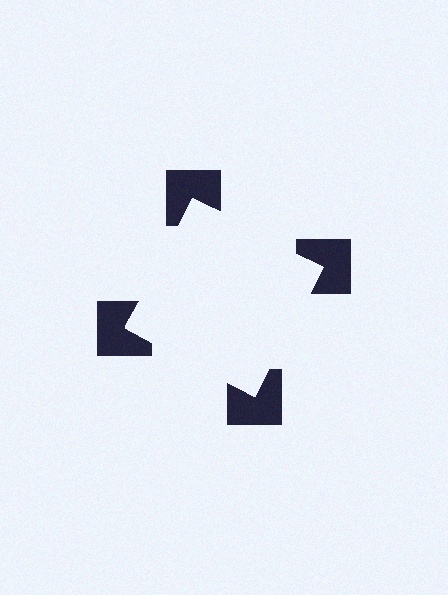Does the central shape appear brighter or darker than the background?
It typically appears slightly brighter than the background, even though no actual brightness change is drawn.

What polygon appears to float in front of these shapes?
An illusory square — its edges are inferred from the aligned wedge cuts in the notched squares, not physically drawn.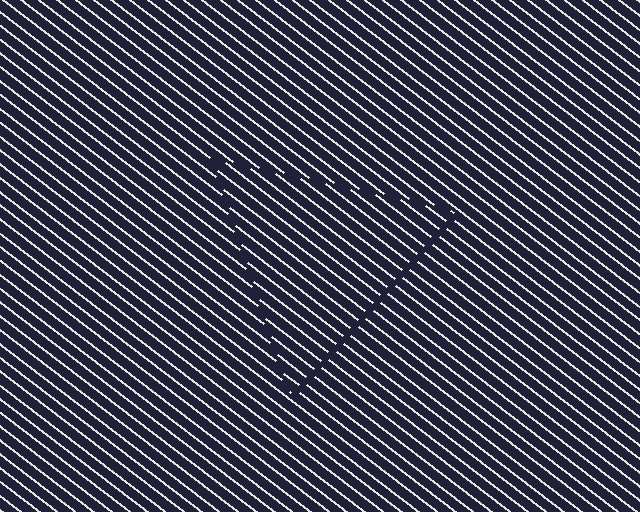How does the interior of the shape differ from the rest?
The interior of the shape contains the same grating, shifted by half a period — the contour is defined by the phase discontinuity where line-ends from the inner and outer gratings abut.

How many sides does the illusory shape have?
3 sides — the line-ends trace a triangle.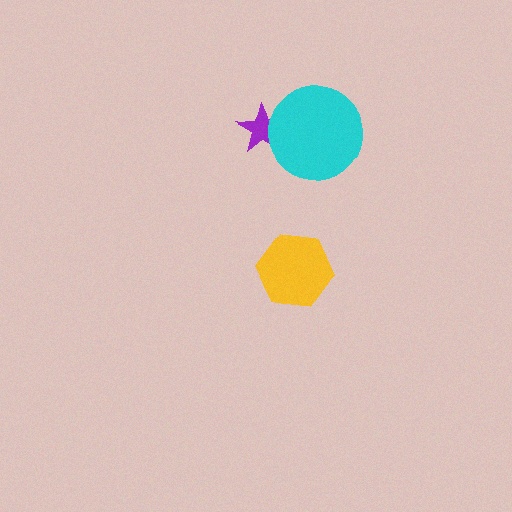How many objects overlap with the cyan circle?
1 object overlaps with the cyan circle.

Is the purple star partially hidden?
Yes, it is partially covered by another shape.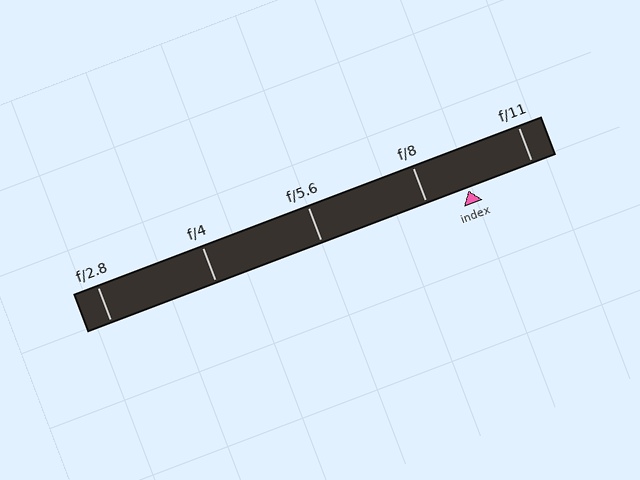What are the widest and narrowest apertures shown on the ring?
The widest aperture shown is f/2.8 and the narrowest is f/11.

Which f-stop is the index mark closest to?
The index mark is closest to f/8.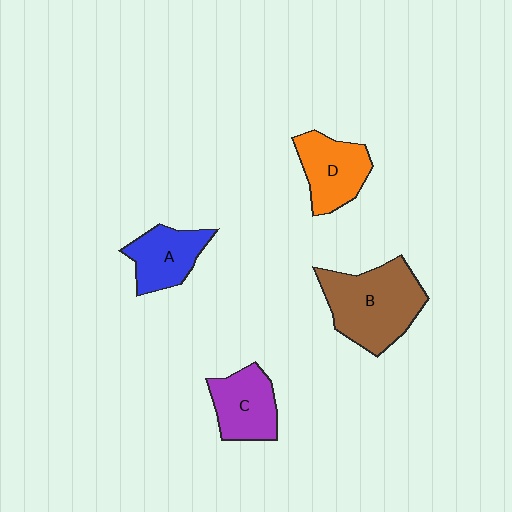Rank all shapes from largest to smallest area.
From largest to smallest: B (brown), D (orange), C (purple), A (blue).